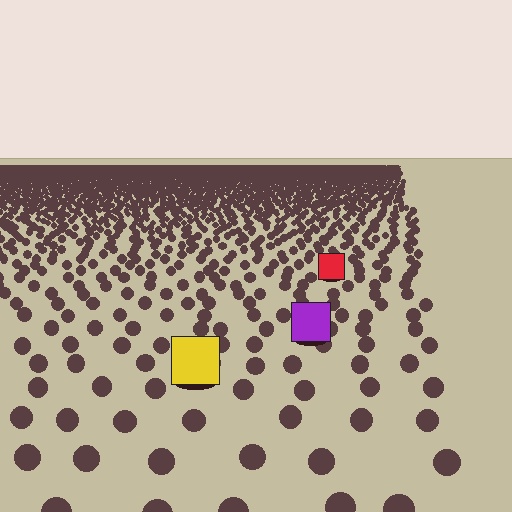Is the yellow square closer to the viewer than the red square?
Yes. The yellow square is closer — you can tell from the texture gradient: the ground texture is coarser near it.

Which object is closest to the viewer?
The yellow square is closest. The texture marks near it are larger and more spread out.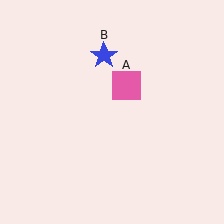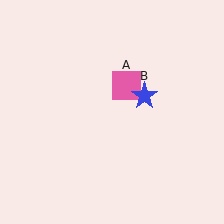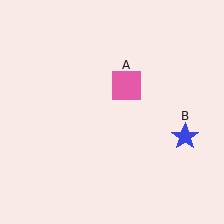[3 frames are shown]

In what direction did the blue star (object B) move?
The blue star (object B) moved down and to the right.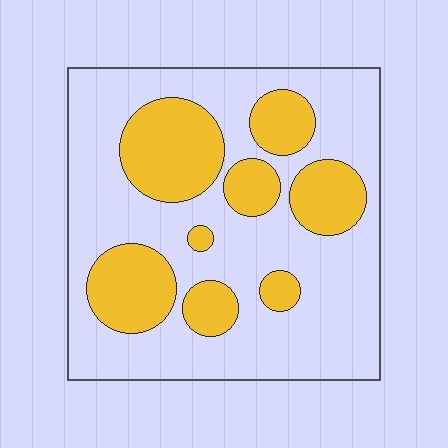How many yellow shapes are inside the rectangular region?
8.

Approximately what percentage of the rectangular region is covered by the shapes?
Approximately 30%.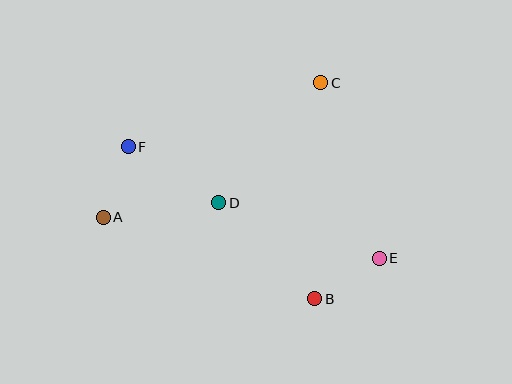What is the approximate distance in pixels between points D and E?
The distance between D and E is approximately 170 pixels.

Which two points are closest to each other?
Points A and F are closest to each other.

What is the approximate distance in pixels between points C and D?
The distance between C and D is approximately 158 pixels.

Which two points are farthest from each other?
Points A and E are farthest from each other.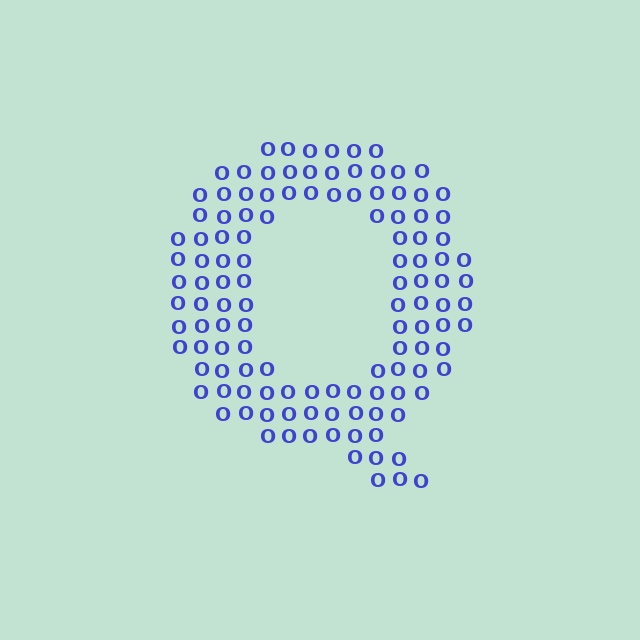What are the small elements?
The small elements are letter O's.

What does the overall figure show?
The overall figure shows the letter Q.